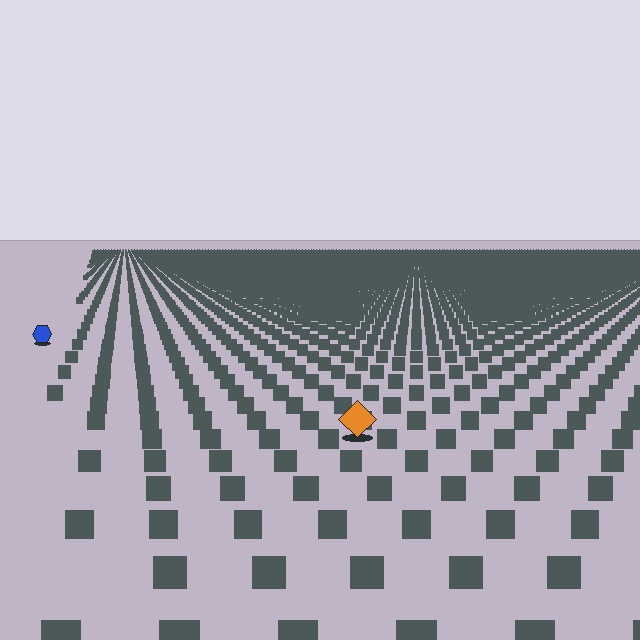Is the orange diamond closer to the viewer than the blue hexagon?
Yes. The orange diamond is closer — you can tell from the texture gradient: the ground texture is coarser near it.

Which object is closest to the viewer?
The orange diamond is closest. The texture marks near it are larger and more spread out.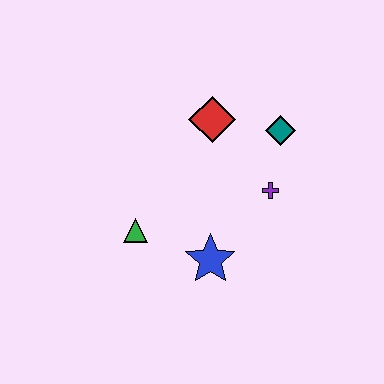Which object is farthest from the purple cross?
The green triangle is farthest from the purple cross.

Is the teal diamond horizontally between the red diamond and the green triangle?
No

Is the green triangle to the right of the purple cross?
No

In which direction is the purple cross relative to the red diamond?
The purple cross is below the red diamond.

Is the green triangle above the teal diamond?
No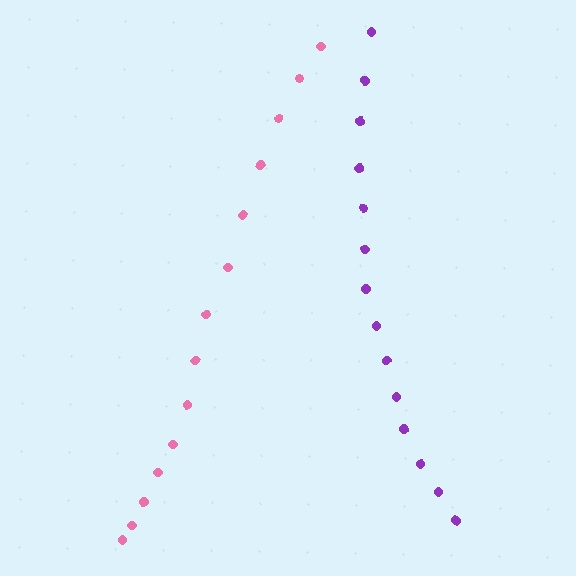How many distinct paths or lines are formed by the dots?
There are 2 distinct paths.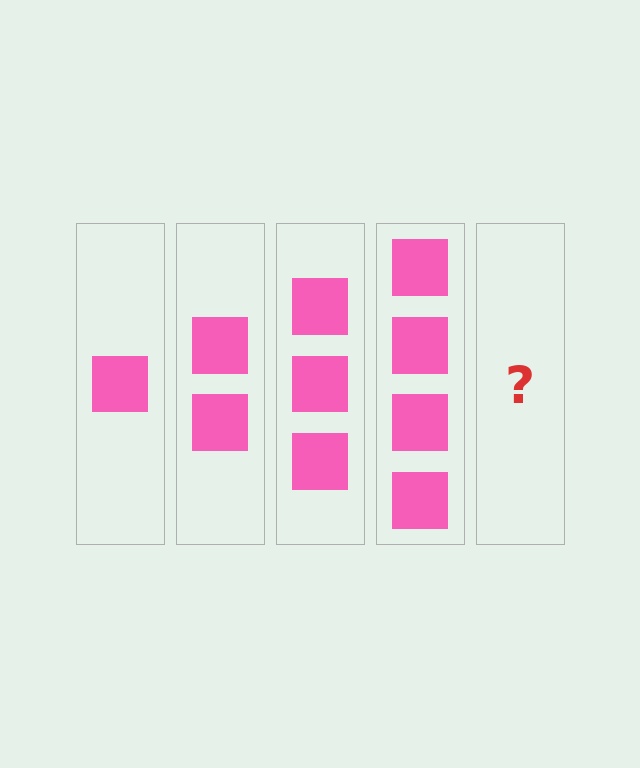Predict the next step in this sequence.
The next step is 5 squares.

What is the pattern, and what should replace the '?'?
The pattern is that each step adds one more square. The '?' should be 5 squares.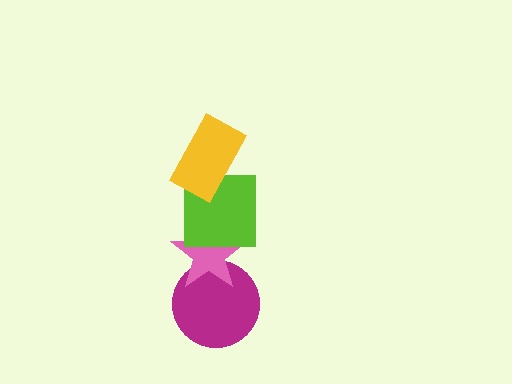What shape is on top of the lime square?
The yellow rectangle is on top of the lime square.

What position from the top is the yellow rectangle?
The yellow rectangle is 1st from the top.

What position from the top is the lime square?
The lime square is 2nd from the top.